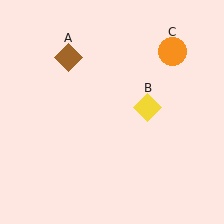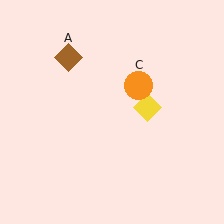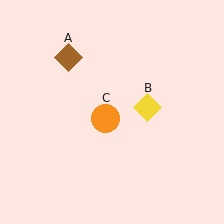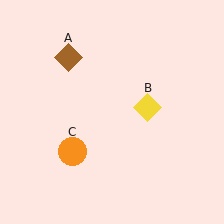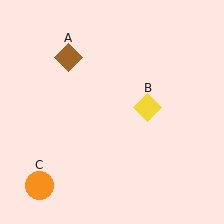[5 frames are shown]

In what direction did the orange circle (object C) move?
The orange circle (object C) moved down and to the left.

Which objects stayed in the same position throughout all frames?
Brown diamond (object A) and yellow diamond (object B) remained stationary.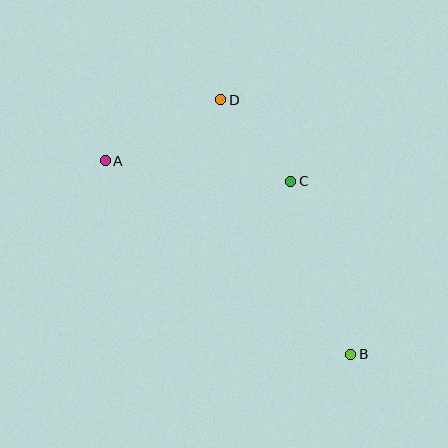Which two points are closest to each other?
Points C and D are closest to each other.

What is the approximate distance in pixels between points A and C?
The distance between A and C is approximately 186 pixels.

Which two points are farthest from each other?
Points A and B are farthest from each other.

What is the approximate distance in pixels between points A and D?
The distance between A and D is approximately 131 pixels.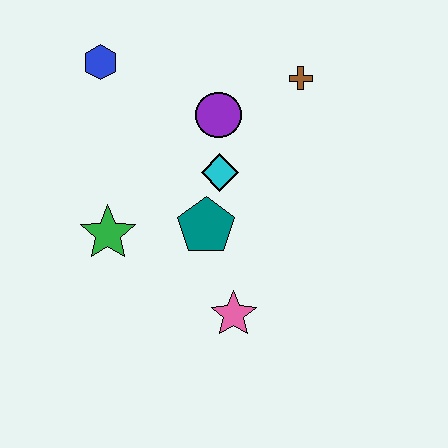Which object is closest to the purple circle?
The cyan diamond is closest to the purple circle.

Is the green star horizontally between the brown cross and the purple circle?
No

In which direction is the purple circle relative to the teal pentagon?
The purple circle is above the teal pentagon.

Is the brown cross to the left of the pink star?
No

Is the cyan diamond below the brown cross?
Yes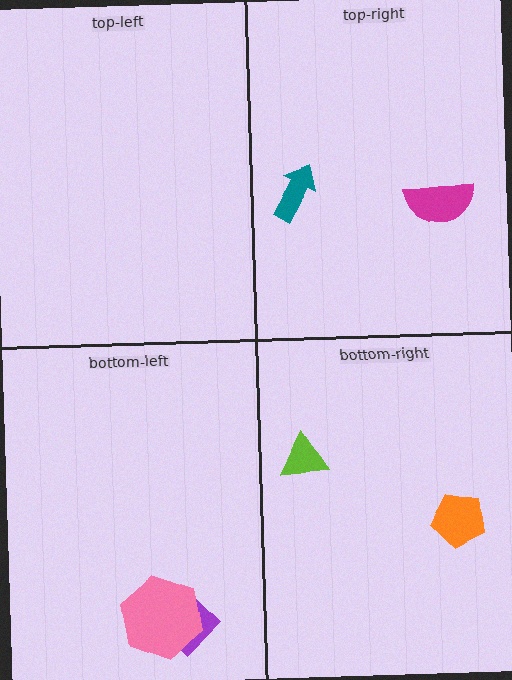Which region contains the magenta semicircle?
The top-right region.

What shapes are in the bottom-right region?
The orange pentagon, the lime triangle.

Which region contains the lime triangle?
The bottom-right region.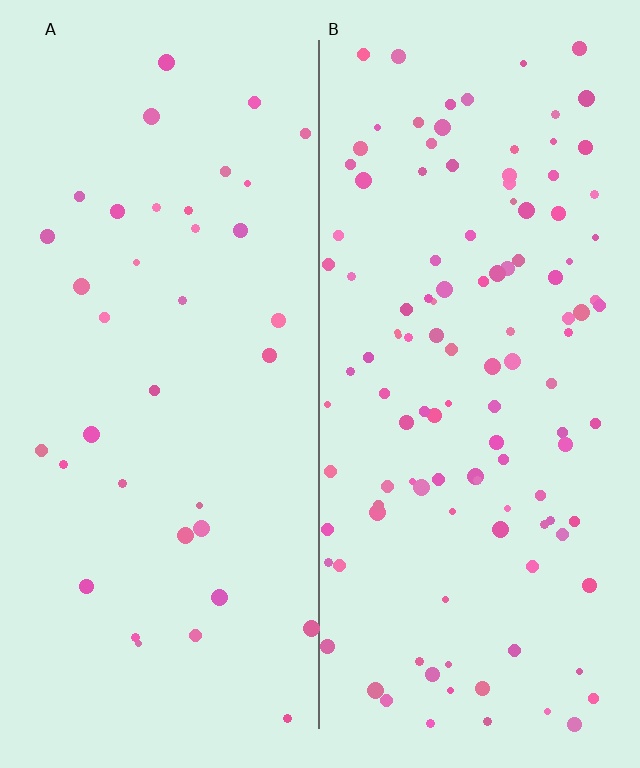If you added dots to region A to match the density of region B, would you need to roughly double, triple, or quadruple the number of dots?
Approximately triple.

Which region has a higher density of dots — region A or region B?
B (the right).